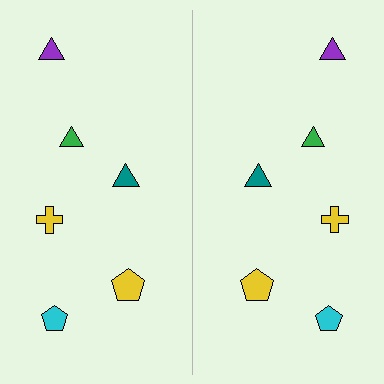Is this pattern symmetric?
Yes, this pattern has bilateral (reflection) symmetry.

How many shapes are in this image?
There are 12 shapes in this image.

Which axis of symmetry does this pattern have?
The pattern has a vertical axis of symmetry running through the center of the image.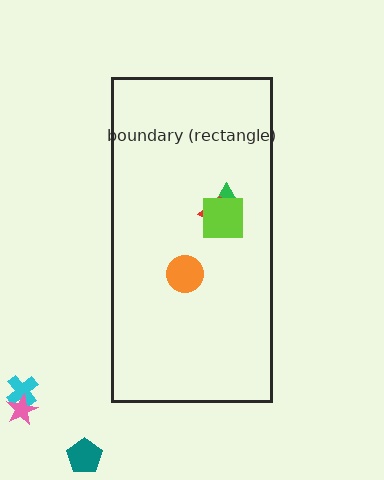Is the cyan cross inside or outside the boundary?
Outside.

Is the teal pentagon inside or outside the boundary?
Outside.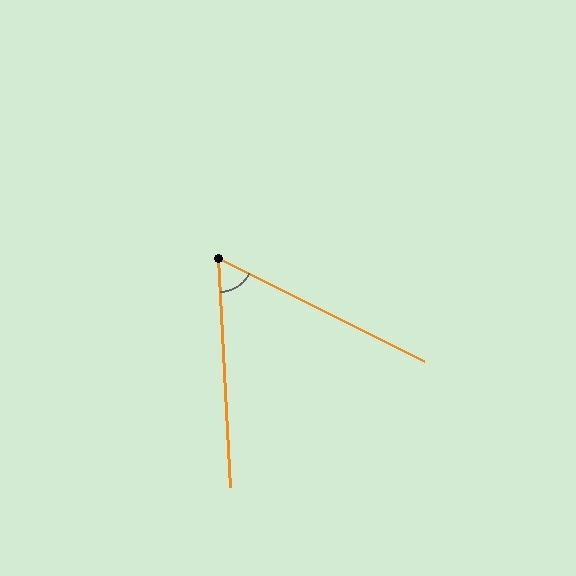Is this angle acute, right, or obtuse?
It is acute.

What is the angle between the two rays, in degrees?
Approximately 60 degrees.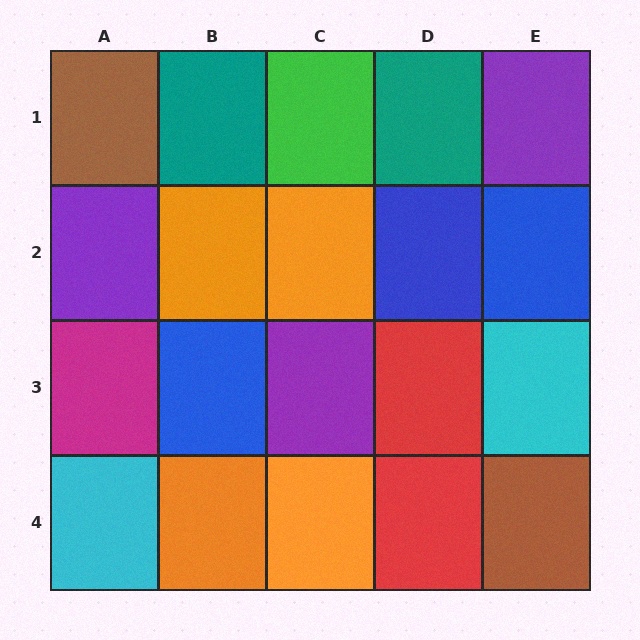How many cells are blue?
3 cells are blue.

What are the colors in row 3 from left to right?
Magenta, blue, purple, red, cyan.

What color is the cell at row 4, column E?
Brown.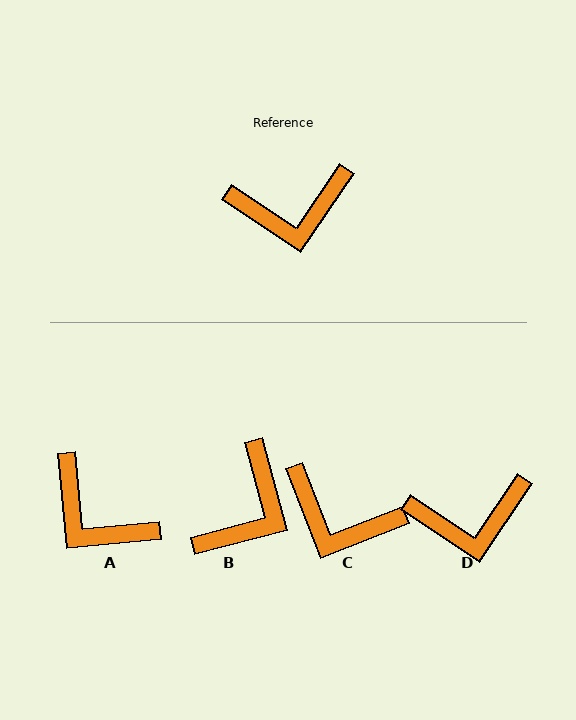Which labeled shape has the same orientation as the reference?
D.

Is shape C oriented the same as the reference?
No, it is off by about 35 degrees.